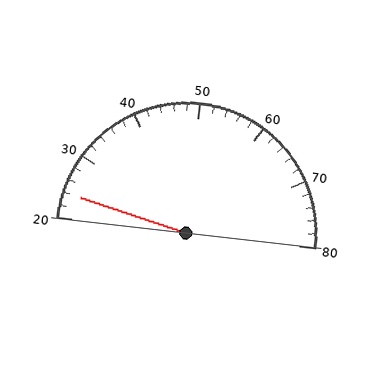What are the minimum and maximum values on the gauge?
The gauge ranges from 20 to 80.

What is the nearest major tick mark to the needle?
The nearest major tick mark is 20.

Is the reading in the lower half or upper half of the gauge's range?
The reading is in the lower half of the range (20 to 80).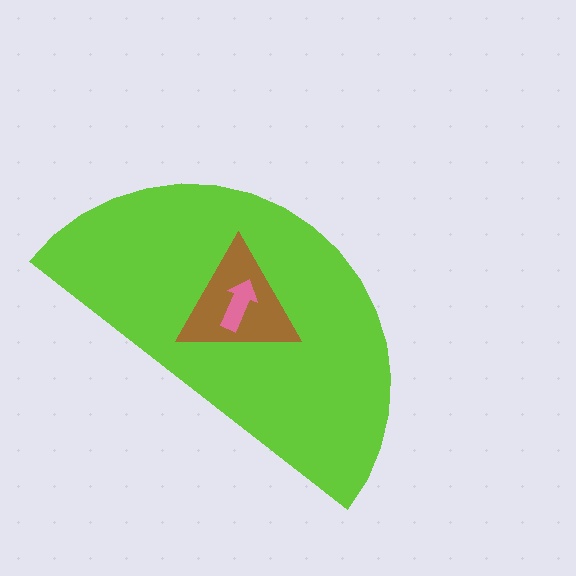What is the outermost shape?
The lime semicircle.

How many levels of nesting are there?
3.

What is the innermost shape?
The pink arrow.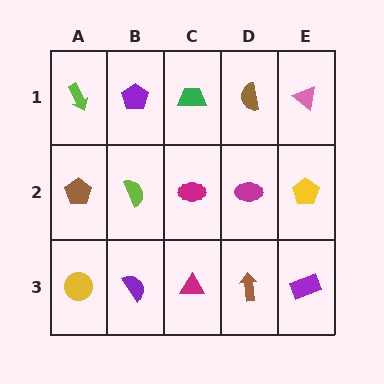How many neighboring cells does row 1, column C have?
3.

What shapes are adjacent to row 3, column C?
A magenta ellipse (row 2, column C), a purple semicircle (row 3, column B), a brown arrow (row 3, column D).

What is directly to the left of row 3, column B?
A yellow circle.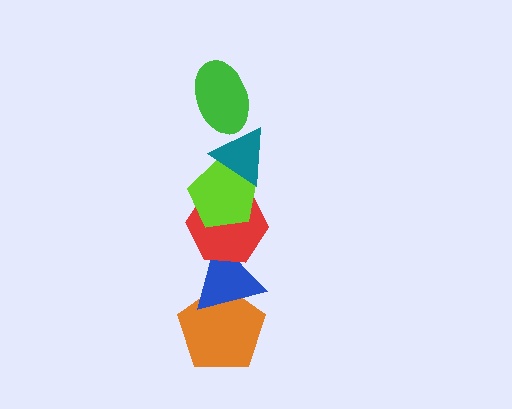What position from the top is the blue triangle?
The blue triangle is 5th from the top.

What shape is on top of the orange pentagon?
The blue triangle is on top of the orange pentagon.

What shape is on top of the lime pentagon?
The teal triangle is on top of the lime pentagon.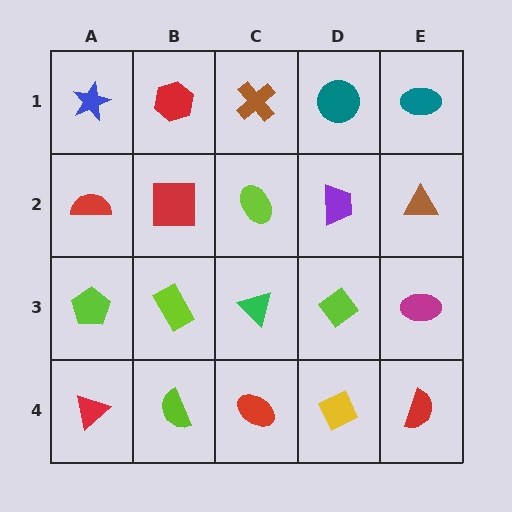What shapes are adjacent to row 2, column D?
A teal circle (row 1, column D), a lime diamond (row 3, column D), a lime ellipse (row 2, column C), a brown triangle (row 2, column E).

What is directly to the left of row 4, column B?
A red triangle.